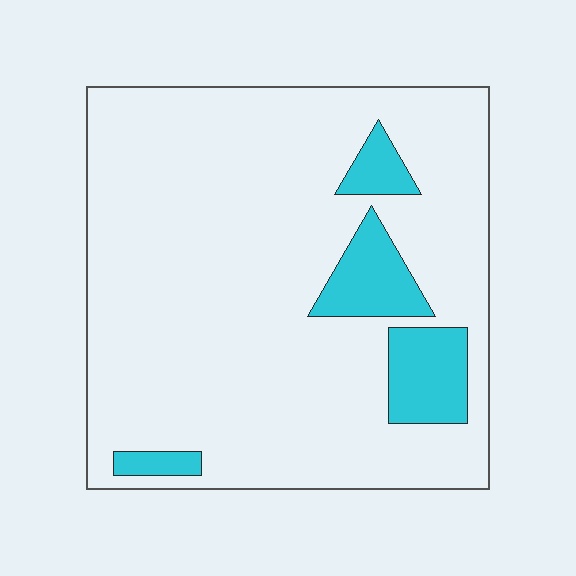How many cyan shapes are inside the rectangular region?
4.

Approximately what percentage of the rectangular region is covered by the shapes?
Approximately 15%.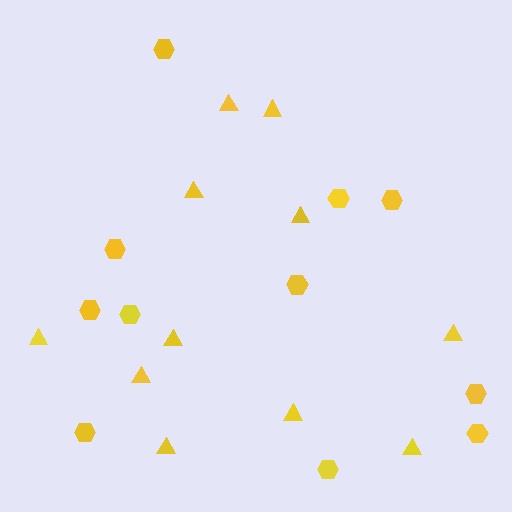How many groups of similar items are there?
There are 2 groups: one group of hexagons (11) and one group of triangles (11).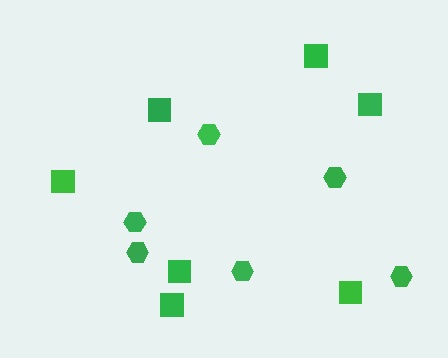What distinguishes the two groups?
There are 2 groups: one group of squares (7) and one group of hexagons (6).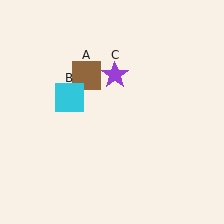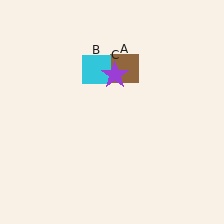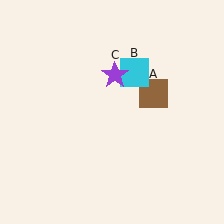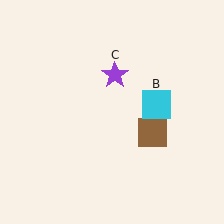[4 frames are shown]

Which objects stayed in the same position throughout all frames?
Purple star (object C) remained stationary.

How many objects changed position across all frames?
2 objects changed position: brown square (object A), cyan square (object B).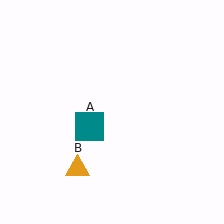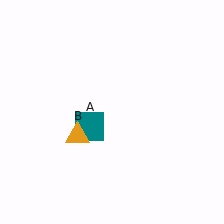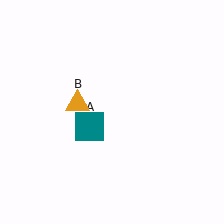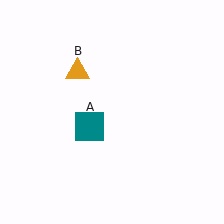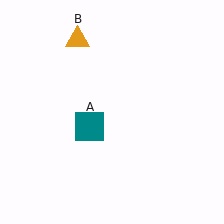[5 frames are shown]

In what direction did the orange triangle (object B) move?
The orange triangle (object B) moved up.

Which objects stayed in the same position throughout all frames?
Teal square (object A) remained stationary.